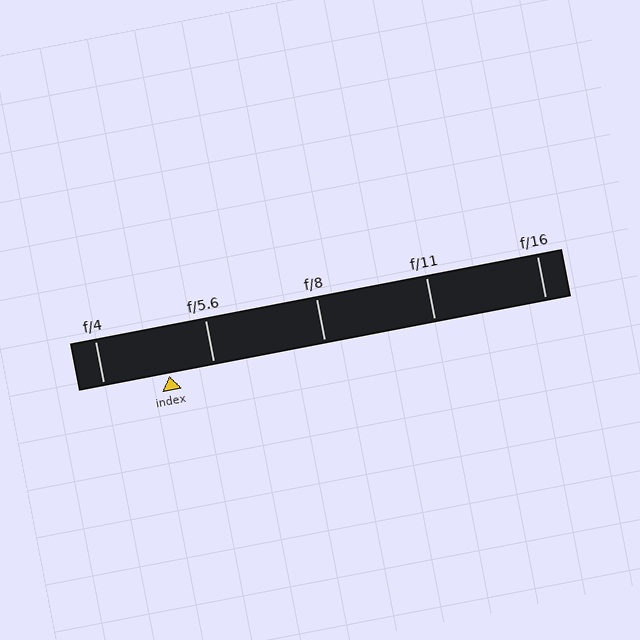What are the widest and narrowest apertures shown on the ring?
The widest aperture shown is f/4 and the narrowest is f/16.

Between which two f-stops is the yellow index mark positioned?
The index mark is between f/4 and f/5.6.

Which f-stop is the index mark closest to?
The index mark is closest to f/5.6.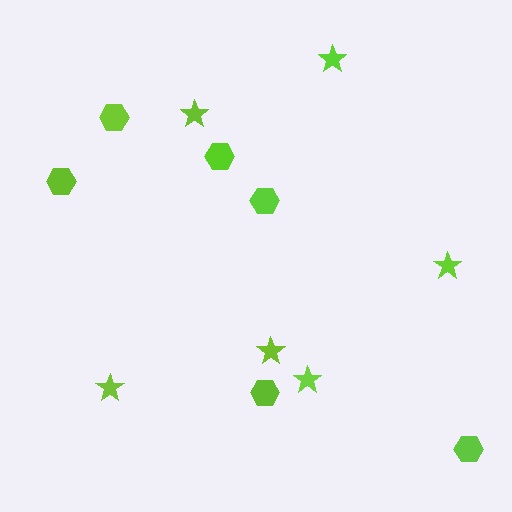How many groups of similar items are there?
There are 2 groups: one group of stars (6) and one group of hexagons (6).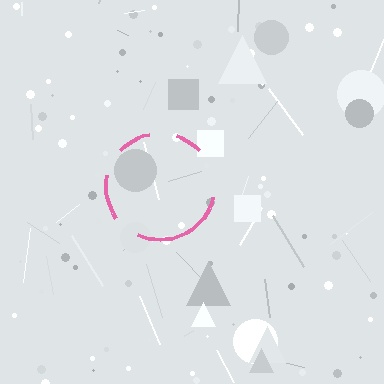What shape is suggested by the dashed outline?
The dashed outline suggests a circle.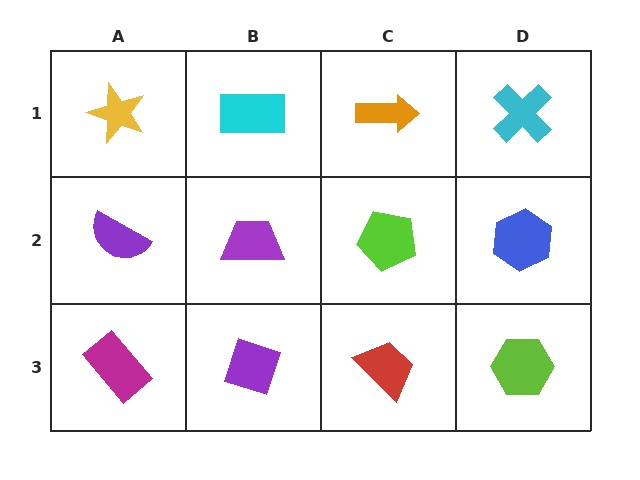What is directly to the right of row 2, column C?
A blue hexagon.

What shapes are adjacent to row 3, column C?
A lime pentagon (row 2, column C), a purple diamond (row 3, column B), a lime hexagon (row 3, column D).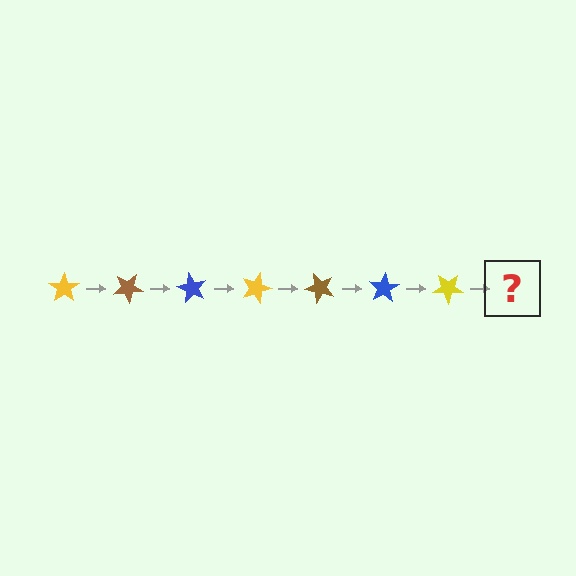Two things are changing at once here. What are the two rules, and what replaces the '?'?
The two rules are that it rotates 30 degrees each step and the color cycles through yellow, brown, and blue. The '?' should be a brown star, rotated 210 degrees from the start.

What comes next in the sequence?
The next element should be a brown star, rotated 210 degrees from the start.